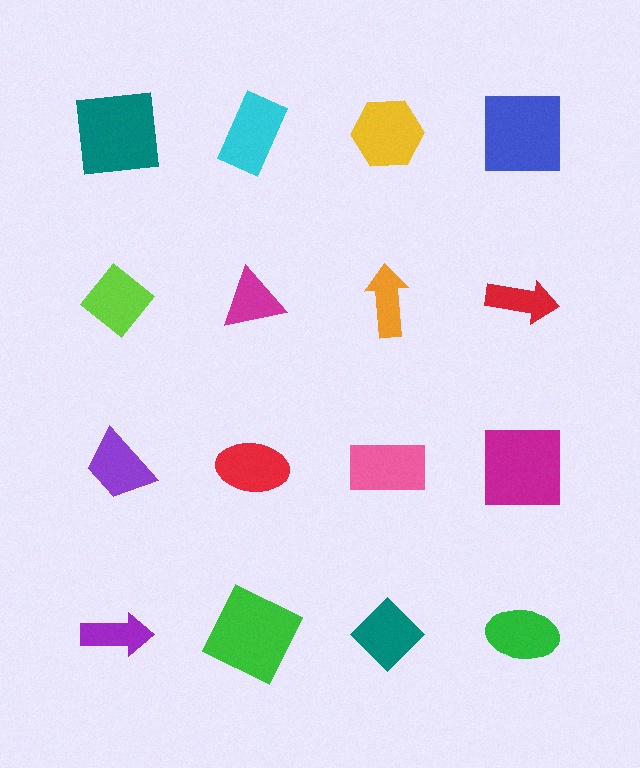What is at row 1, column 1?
A teal square.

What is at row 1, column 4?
A blue square.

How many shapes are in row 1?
4 shapes.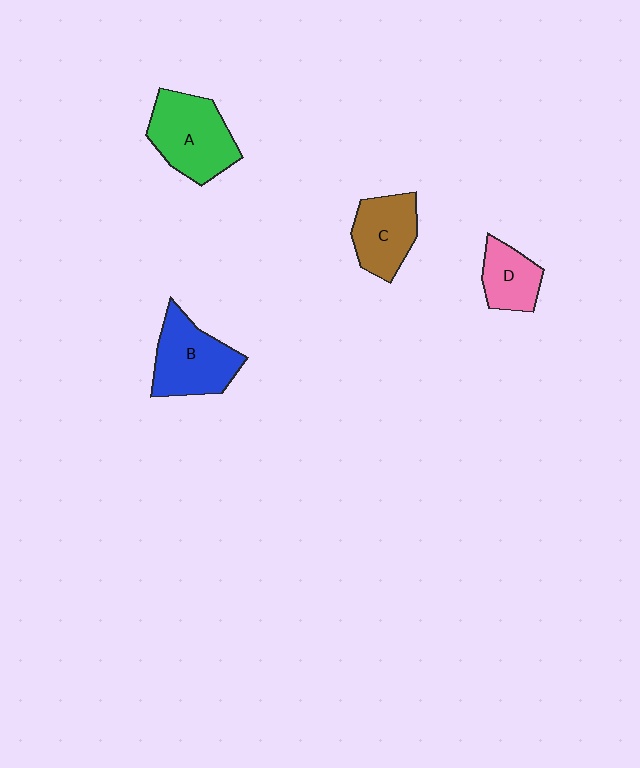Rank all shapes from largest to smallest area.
From largest to smallest: A (green), B (blue), C (brown), D (pink).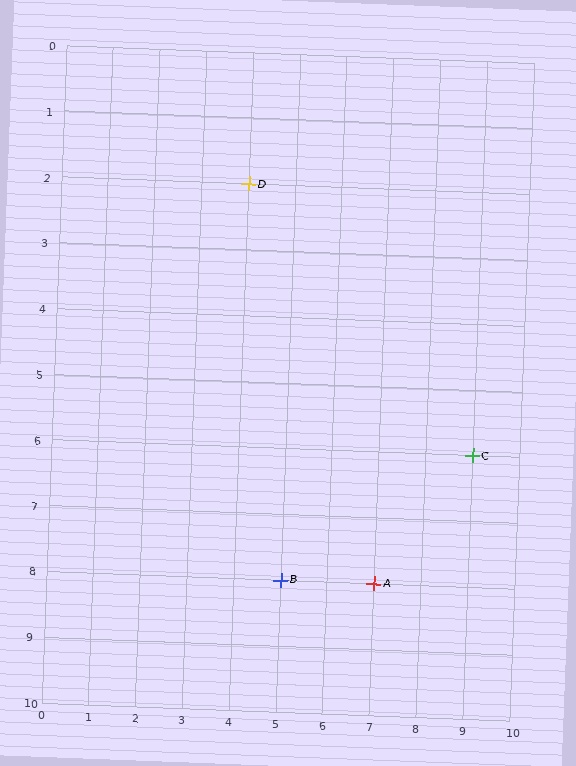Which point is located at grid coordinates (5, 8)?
Point B is at (5, 8).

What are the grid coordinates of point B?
Point B is at grid coordinates (5, 8).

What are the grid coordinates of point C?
Point C is at grid coordinates (9, 6).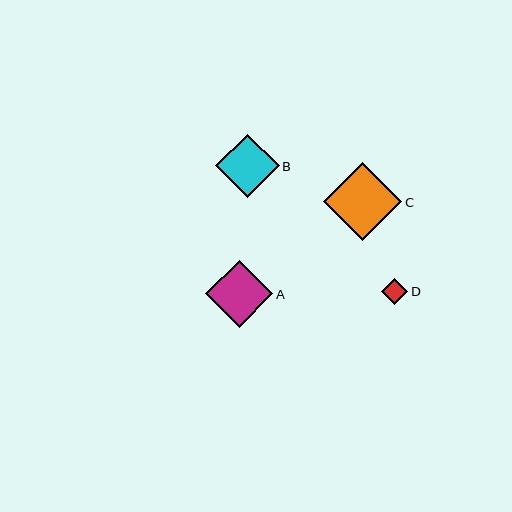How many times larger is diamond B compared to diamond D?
Diamond B is approximately 2.4 times the size of diamond D.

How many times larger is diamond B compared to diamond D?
Diamond B is approximately 2.4 times the size of diamond D.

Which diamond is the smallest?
Diamond D is the smallest with a size of approximately 26 pixels.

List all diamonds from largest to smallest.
From largest to smallest: C, A, B, D.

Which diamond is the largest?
Diamond C is the largest with a size of approximately 78 pixels.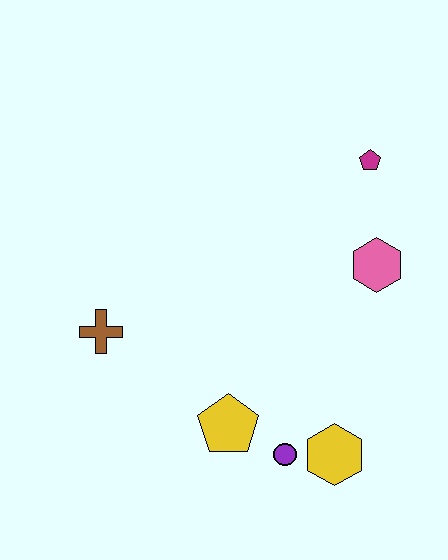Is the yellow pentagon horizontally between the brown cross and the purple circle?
Yes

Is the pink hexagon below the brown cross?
No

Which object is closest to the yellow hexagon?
The purple circle is closest to the yellow hexagon.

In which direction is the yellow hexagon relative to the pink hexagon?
The yellow hexagon is below the pink hexagon.